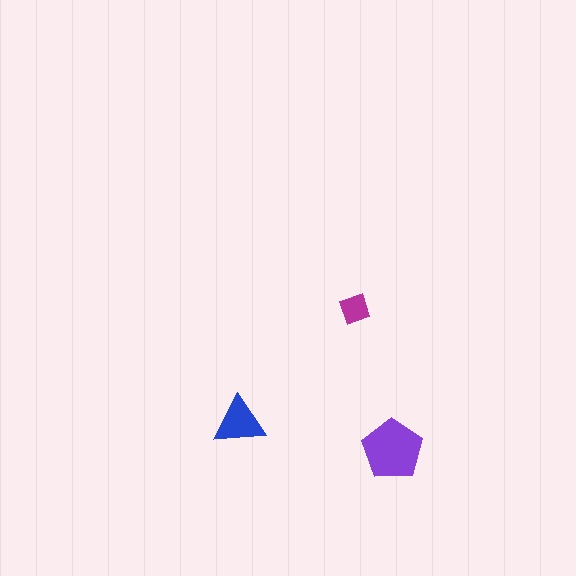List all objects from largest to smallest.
The purple pentagon, the blue triangle, the magenta diamond.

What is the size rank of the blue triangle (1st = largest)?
2nd.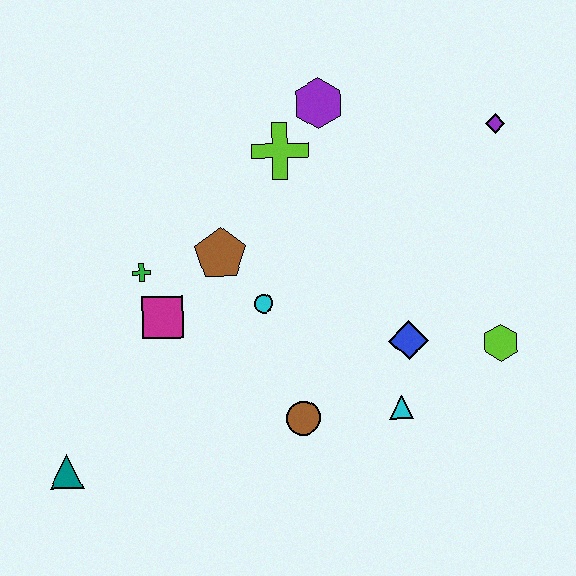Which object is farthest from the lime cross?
The teal triangle is farthest from the lime cross.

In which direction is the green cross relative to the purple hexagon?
The green cross is to the left of the purple hexagon.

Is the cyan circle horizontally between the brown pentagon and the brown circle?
Yes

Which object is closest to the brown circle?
The cyan triangle is closest to the brown circle.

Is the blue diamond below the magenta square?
Yes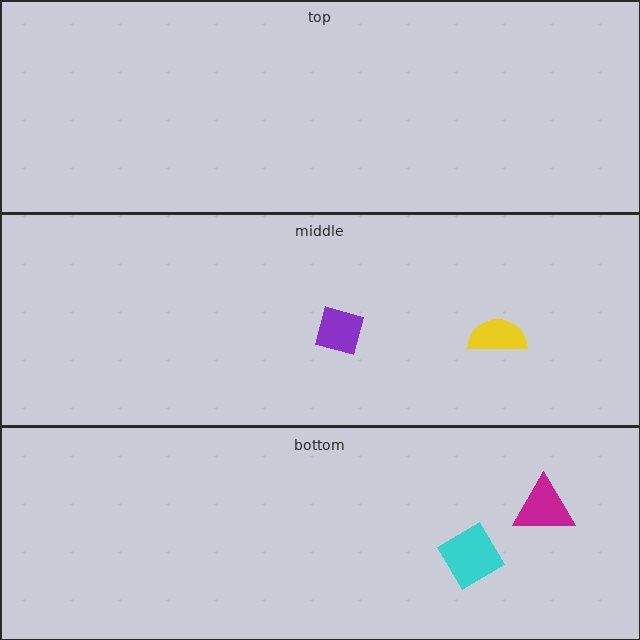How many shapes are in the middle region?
2.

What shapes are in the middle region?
The yellow semicircle, the purple diamond.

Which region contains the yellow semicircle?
The middle region.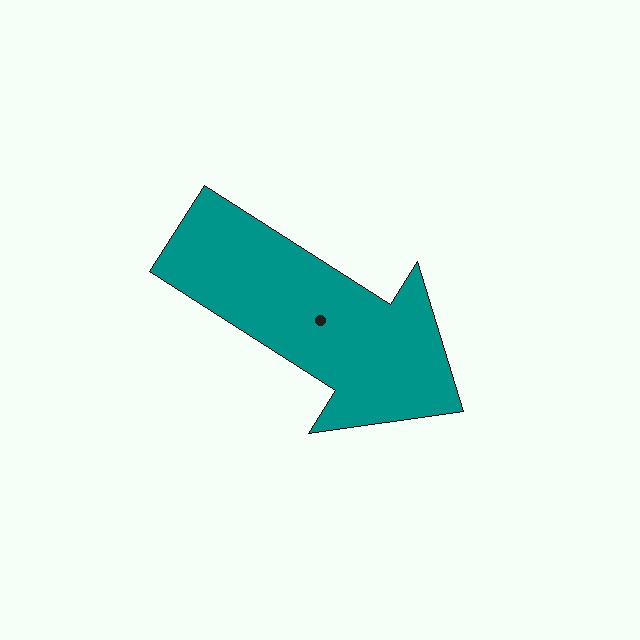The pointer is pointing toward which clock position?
Roughly 4 o'clock.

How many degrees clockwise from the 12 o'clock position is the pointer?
Approximately 123 degrees.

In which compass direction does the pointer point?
Southeast.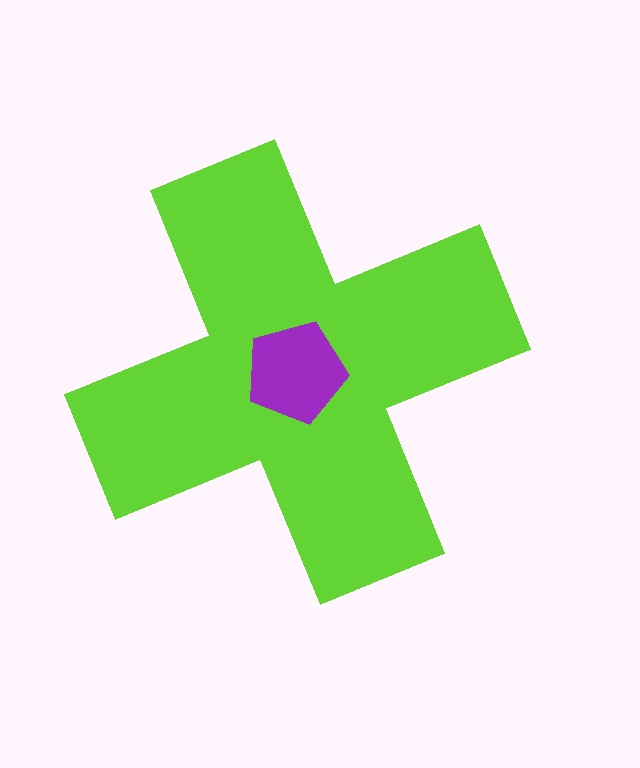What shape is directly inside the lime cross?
The purple pentagon.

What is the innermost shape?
The purple pentagon.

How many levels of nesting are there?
2.